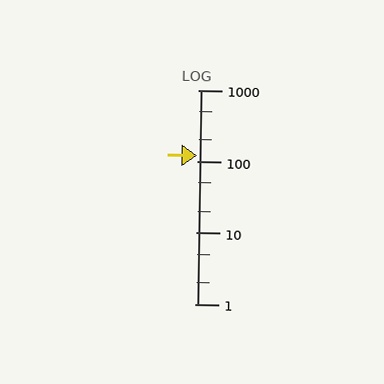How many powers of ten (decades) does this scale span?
The scale spans 3 decades, from 1 to 1000.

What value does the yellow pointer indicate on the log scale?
The pointer indicates approximately 120.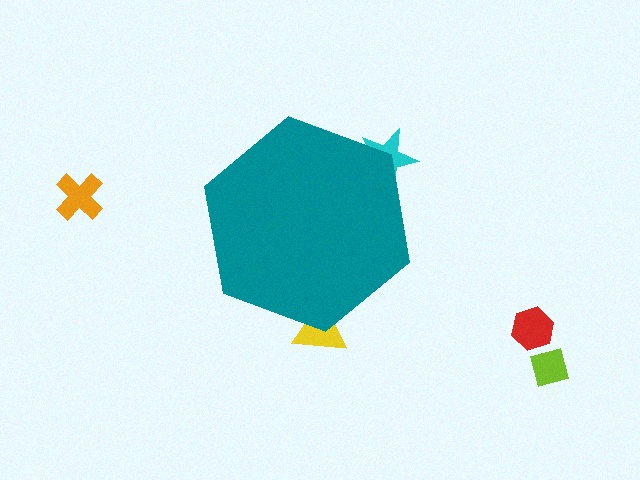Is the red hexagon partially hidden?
No, the red hexagon is fully visible.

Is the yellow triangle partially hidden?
Yes, the yellow triangle is partially hidden behind the teal hexagon.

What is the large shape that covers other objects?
A teal hexagon.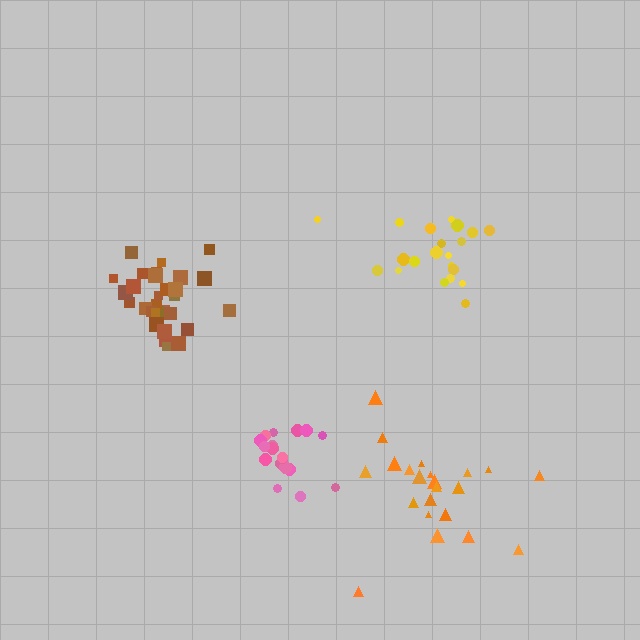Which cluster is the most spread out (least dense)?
Orange.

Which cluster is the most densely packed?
Brown.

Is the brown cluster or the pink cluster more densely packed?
Brown.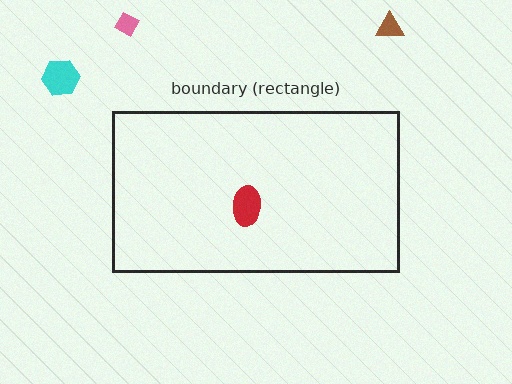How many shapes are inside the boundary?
1 inside, 3 outside.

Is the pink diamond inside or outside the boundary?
Outside.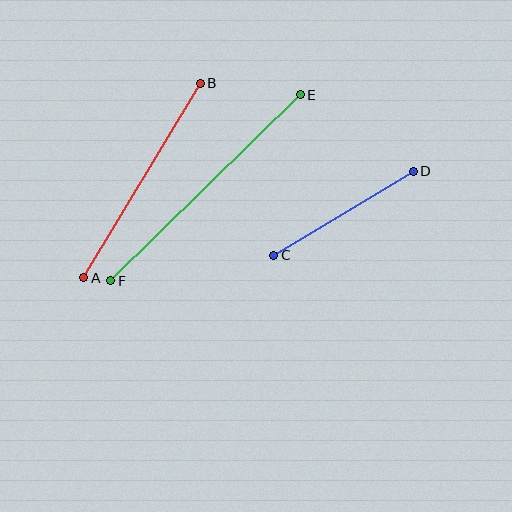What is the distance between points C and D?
The distance is approximately 163 pixels.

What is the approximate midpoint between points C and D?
The midpoint is at approximately (344, 213) pixels.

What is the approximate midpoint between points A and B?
The midpoint is at approximately (142, 181) pixels.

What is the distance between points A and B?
The distance is approximately 227 pixels.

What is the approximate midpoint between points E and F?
The midpoint is at approximately (206, 188) pixels.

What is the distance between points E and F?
The distance is approximately 266 pixels.